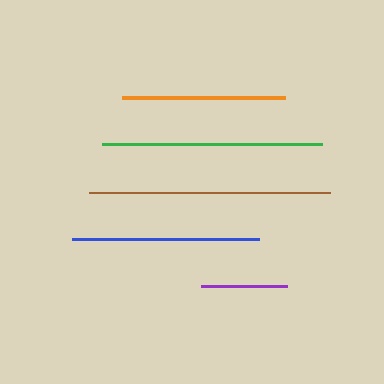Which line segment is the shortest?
The purple line is the shortest at approximately 85 pixels.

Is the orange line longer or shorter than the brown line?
The brown line is longer than the orange line.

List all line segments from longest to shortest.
From longest to shortest: brown, green, blue, orange, purple.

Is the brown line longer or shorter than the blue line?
The brown line is longer than the blue line.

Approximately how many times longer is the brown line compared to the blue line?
The brown line is approximately 1.3 times the length of the blue line.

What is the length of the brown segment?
The brown segment is approximately 241 pixels long.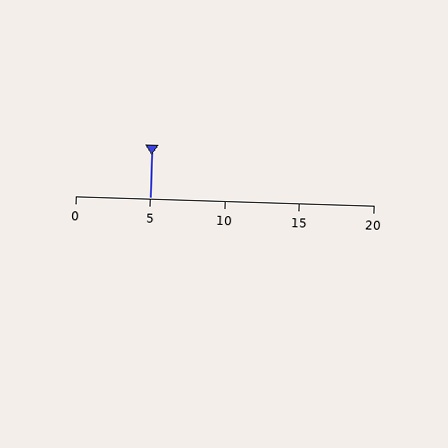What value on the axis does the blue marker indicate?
The marker indicates approximately 5.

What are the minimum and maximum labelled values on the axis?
The axis runs from 0 to 20.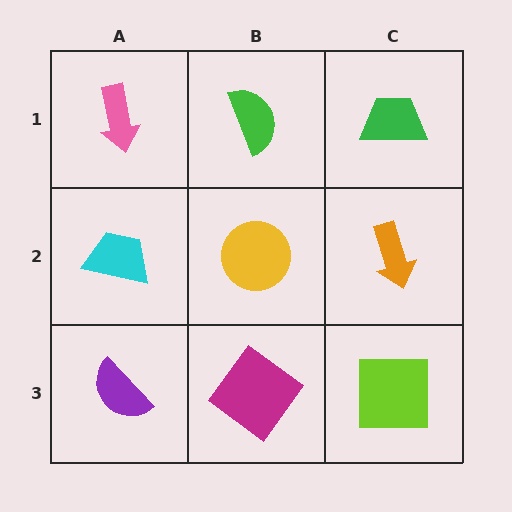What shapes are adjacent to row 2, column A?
A pink arrow (row 1, column A), a purple semicircle (row 3, column A), a yellow circle (row 2, column B).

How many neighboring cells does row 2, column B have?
4.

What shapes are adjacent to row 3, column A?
A cyan trapezoid (row 2, column A), a magenta diamond (row 3, column B).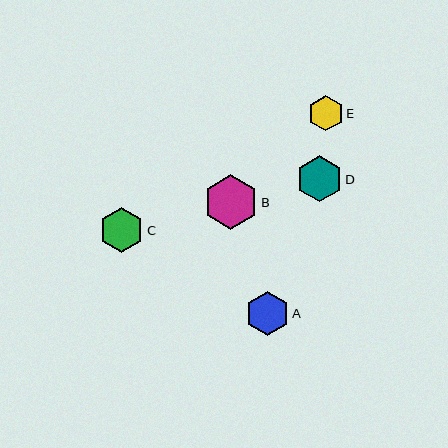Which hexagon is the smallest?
Hexagon E is the smallest with a size of approximately 35 pixels.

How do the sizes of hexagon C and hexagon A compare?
Hexagon C and hexagon A are approximately the same size.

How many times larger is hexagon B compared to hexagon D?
Hexagon B is approximately 1.2 times the size of hexagon D.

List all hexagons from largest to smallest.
From largest to smallest: B, D, C, A, E.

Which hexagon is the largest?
Hexagon B is the largest with a size of approximately 55 pixels.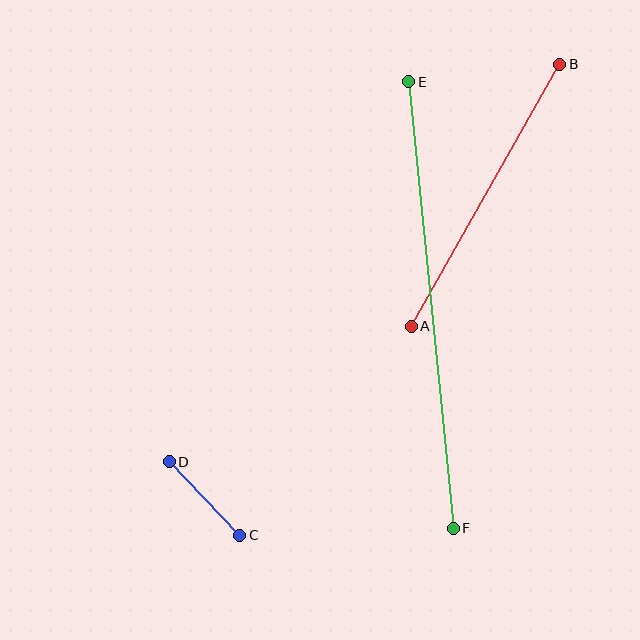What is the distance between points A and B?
The distance is approximately 301 pixels.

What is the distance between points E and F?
The distance is approximately 449 pixels.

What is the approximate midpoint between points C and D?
The midpoint is at approximately (204, 498) pixels.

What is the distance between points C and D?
The distance is approximately 102 pixels.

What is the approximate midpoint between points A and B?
The midpoint is at approximately (485, 195) pixels.